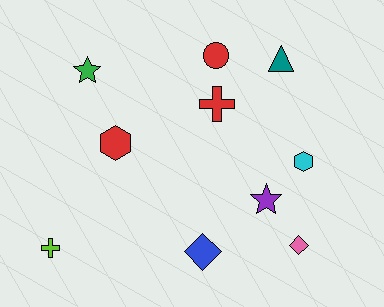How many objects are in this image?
There are 10 objects.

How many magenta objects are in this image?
There are no magenta objects.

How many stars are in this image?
There are 2 stars.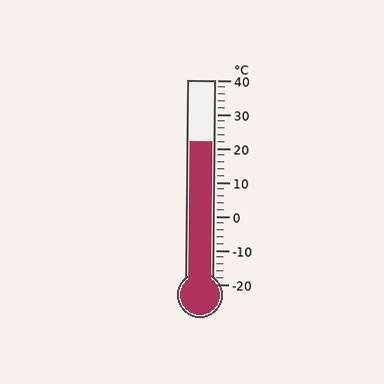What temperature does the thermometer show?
The thermometer shows approximately 22°C.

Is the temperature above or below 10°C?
The temperature is above 10°C.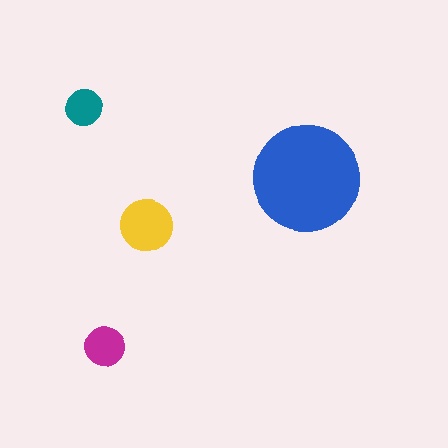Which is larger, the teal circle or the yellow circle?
The yellow one.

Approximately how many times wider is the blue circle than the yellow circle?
About 2 times wider.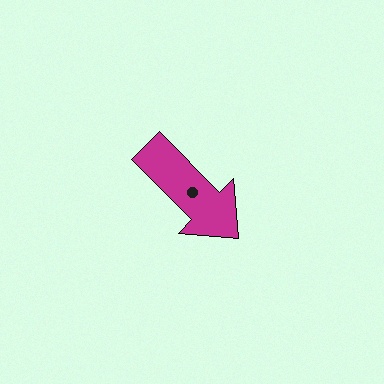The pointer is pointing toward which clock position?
Roughly 5 o'clock.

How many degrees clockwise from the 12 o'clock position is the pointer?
Approximately 135 degrees.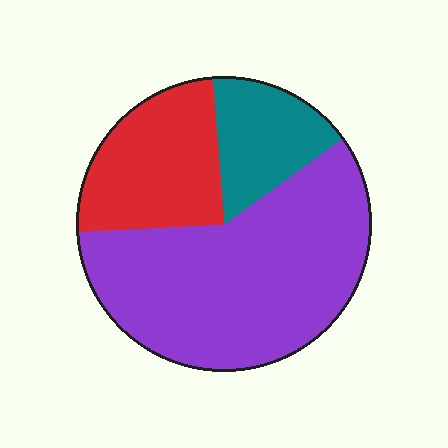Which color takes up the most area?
Purple, at roughly 60%.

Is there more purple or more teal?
Purple.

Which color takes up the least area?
Teal, at roughly 15%.